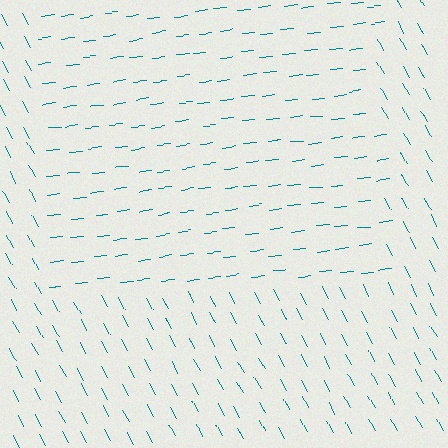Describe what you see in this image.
The image is filled with small teal line segments. A rectangle region in the image has lines oriented differently from the surrounding lines, creating a visible texture boundary.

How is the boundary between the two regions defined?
The boundary is defined purely by a change in line orientation (approximately 67 degrees difference). All lines are the same color and thickness.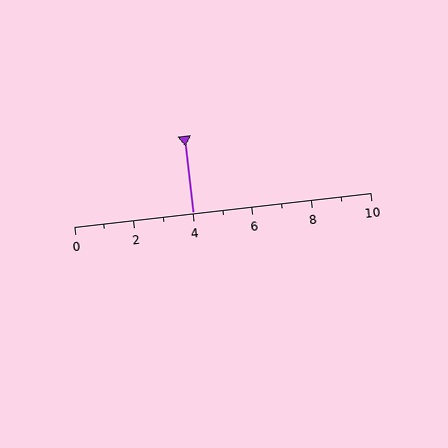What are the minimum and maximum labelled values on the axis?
The axis runs from 0 to 10.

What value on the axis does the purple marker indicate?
The marker indicates approximately 4.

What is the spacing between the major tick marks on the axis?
The major ticks are spaced 2 apart.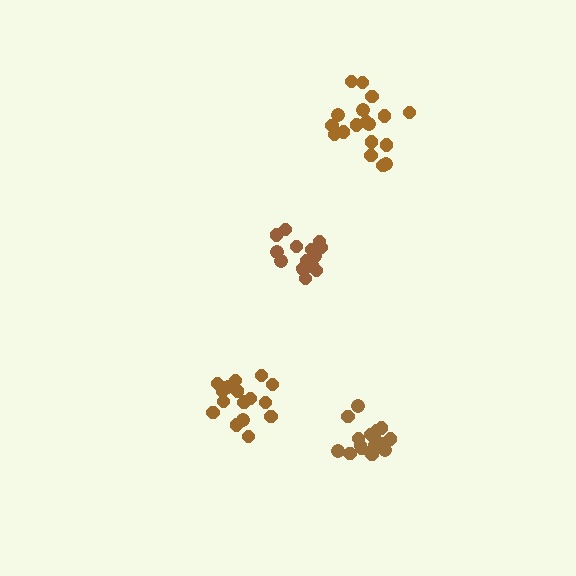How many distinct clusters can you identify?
There are 4 distinct clusters.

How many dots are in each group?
Group 1: 18 dots, Group 2: 17 dots, Group 3: 15 dots, Group 4: 19 dots (69 total).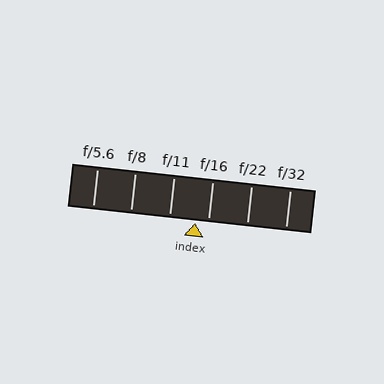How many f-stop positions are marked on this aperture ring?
There are 6 f-stop positions marked.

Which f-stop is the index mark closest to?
The index mark is closest to f/16.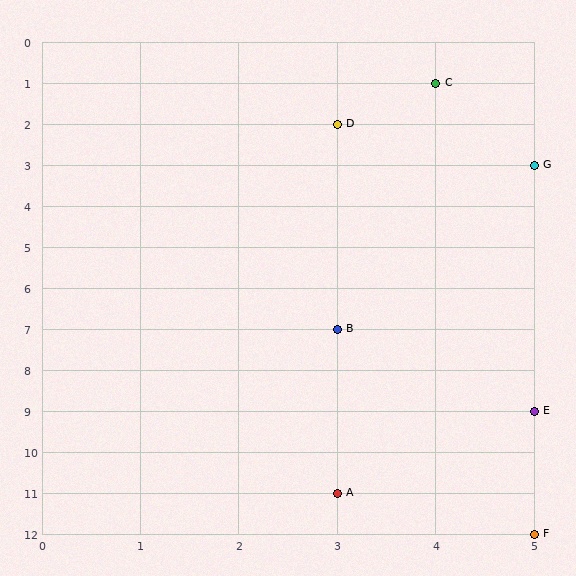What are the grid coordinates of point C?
Point C is at grid coordinates (4, 1).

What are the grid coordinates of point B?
Point B is at grid coordinates (3, 7).